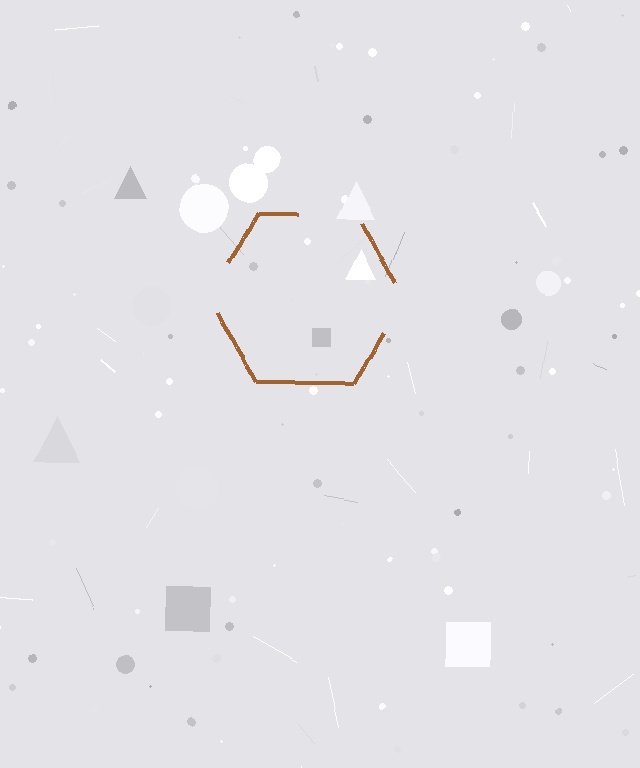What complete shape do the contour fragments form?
The contour fragments form a hexagon.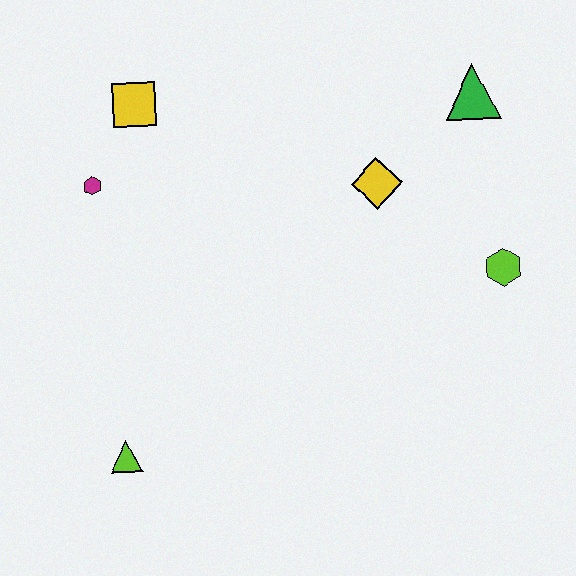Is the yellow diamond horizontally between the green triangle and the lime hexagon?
No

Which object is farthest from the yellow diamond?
The lime triangle is farthest from the yellow diamond.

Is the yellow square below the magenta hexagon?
No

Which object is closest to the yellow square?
The magenta hexagon is closest to the yellow square.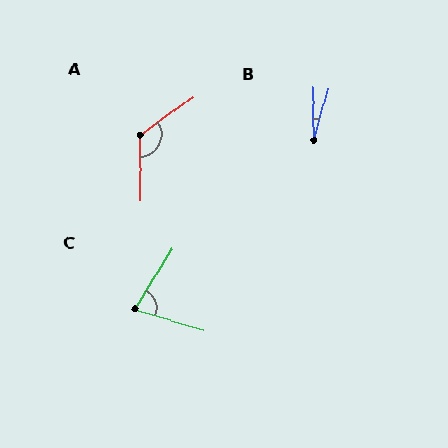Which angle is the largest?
A, at approximately 126 degrees.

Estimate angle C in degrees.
Approximately 75 degrees.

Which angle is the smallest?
B, at approximately 16 degrees.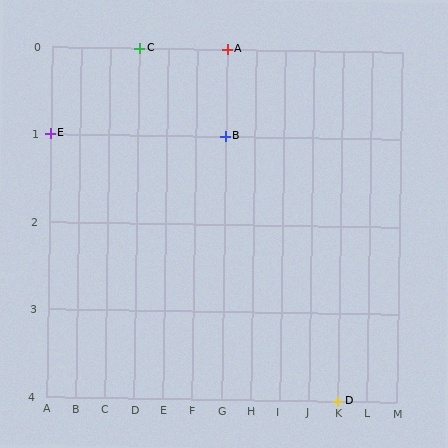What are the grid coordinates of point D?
Point D is at grid coordinates (K, 4).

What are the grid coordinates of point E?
Point E is at grid coordinates (A, 1).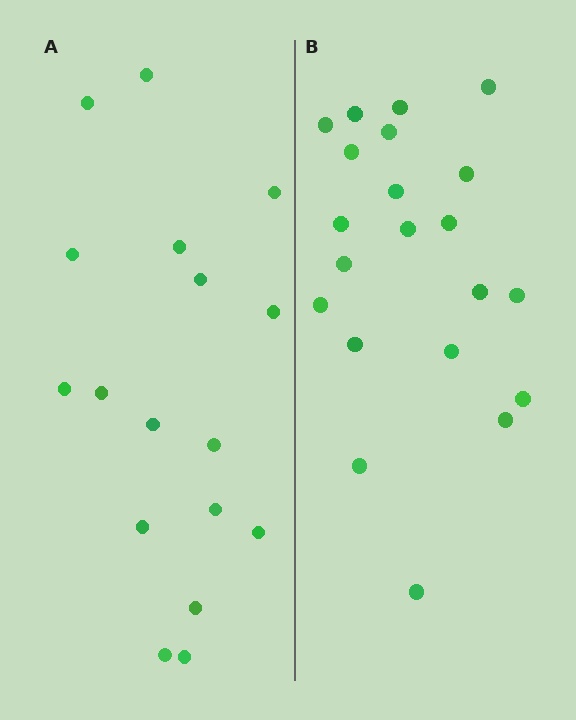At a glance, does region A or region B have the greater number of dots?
Region B (the right region) has more dots.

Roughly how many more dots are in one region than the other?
Region B has about 4 more dots than region A.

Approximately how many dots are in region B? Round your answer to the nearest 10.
About 20 dots. (The exact count is 21, which rounds to 20.)